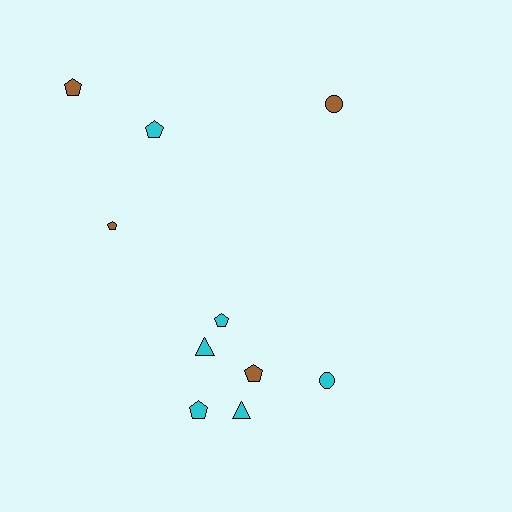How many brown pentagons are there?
There are 3 brown pentagons.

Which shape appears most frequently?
Pentagon, with 6 objects.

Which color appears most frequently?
Cyan, with 6 objects.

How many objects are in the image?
There are 10 objects.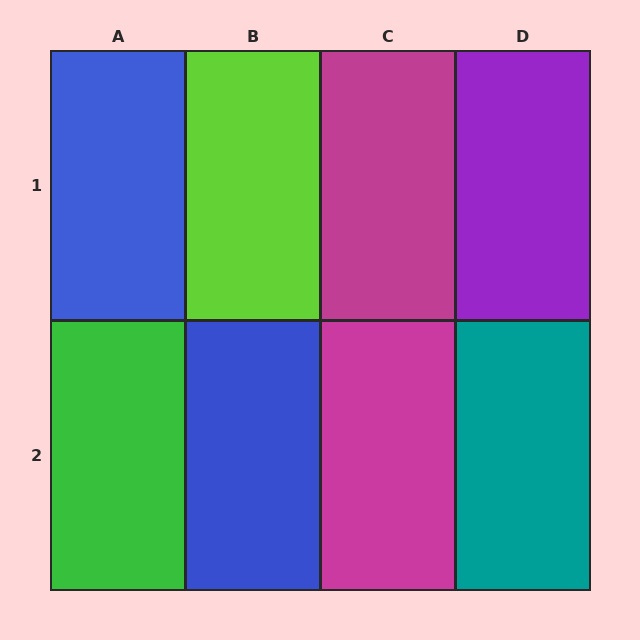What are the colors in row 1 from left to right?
Blue, lime, magenta, purple.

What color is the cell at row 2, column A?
Green.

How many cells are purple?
1 cell is purple.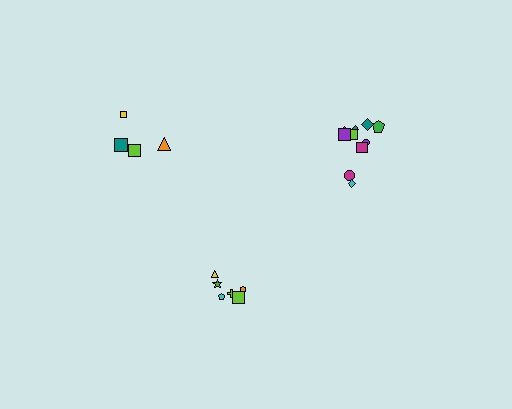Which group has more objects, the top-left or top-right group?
The top-right group.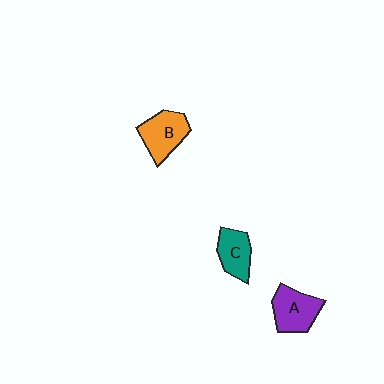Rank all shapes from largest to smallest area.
From largest to smallest: A (purple), B (orange), C (teal).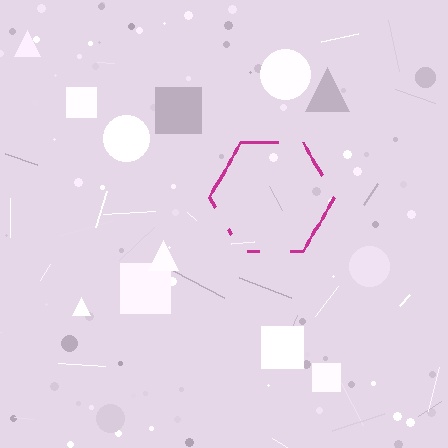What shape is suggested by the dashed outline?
The dashed outline suggests a hexagon.